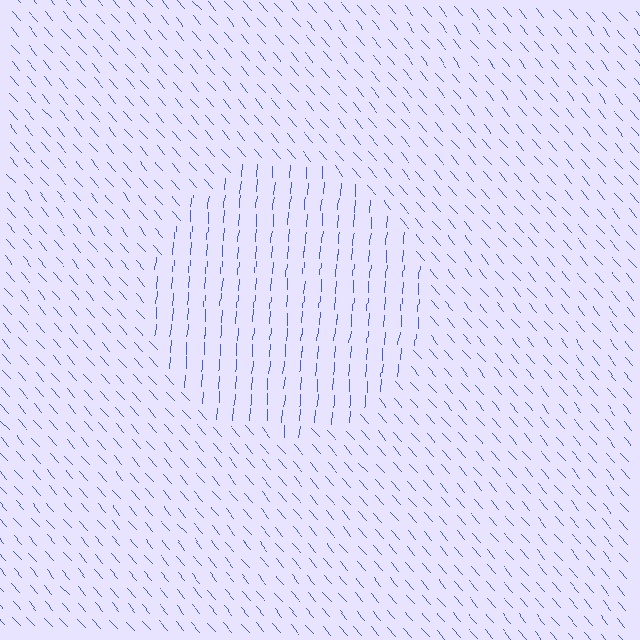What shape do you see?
I see a circle.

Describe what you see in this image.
The image is filled with small blue line segments. A circle region in the image has lines oriented differently from the surrounding lines, creating a visible texture boundary.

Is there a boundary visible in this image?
Yes, there is a texture boundary formed by a change in line orientation.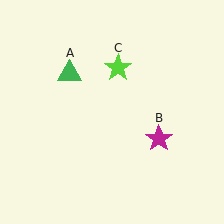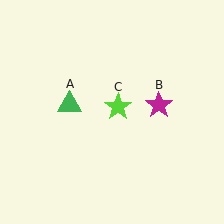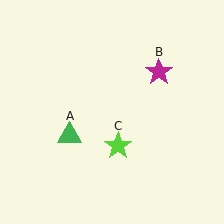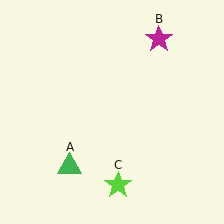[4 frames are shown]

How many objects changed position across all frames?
3 objects changed position: green triangle (object A), magenta star (object B), lime star (object C).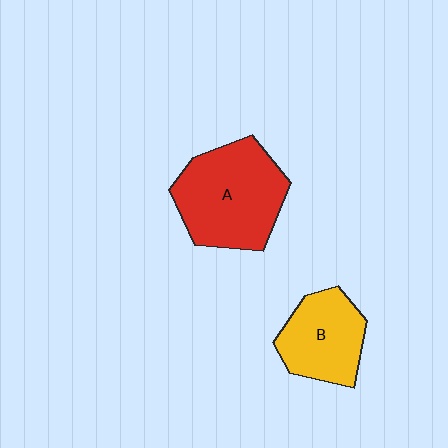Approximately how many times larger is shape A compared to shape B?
Approximately 1.5 times.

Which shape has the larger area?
Shape A (red).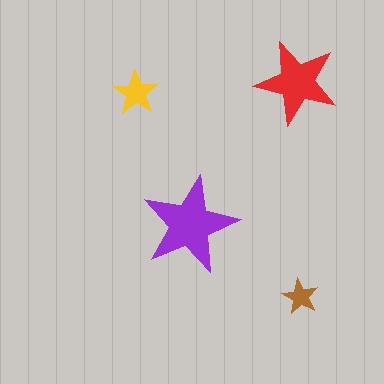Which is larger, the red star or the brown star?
The red one.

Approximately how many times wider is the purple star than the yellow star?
About 2 times wider.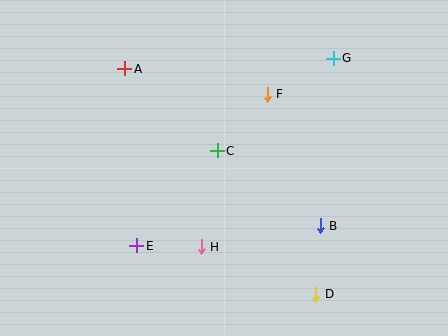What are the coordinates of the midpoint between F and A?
The midpoint between F and A is at (196, 81).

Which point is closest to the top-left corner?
Point A is closest to the top-left corner.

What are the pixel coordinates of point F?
Point F is at (267, 94).